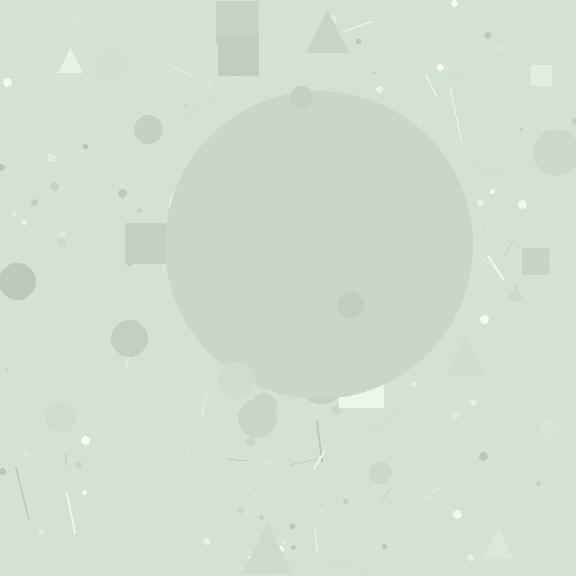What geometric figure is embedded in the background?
A circle is embedded in the background.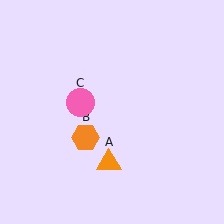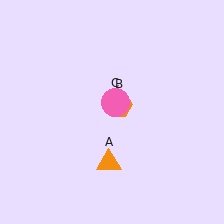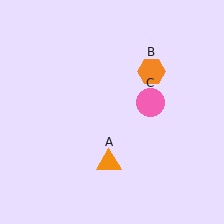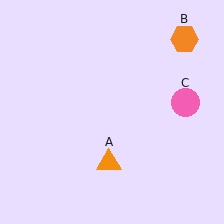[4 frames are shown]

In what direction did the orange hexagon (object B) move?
The orange hexagon (object B) moved up and to the right.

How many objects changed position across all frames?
2 objects changed position: orange hexagon (object B), pink circle (object C).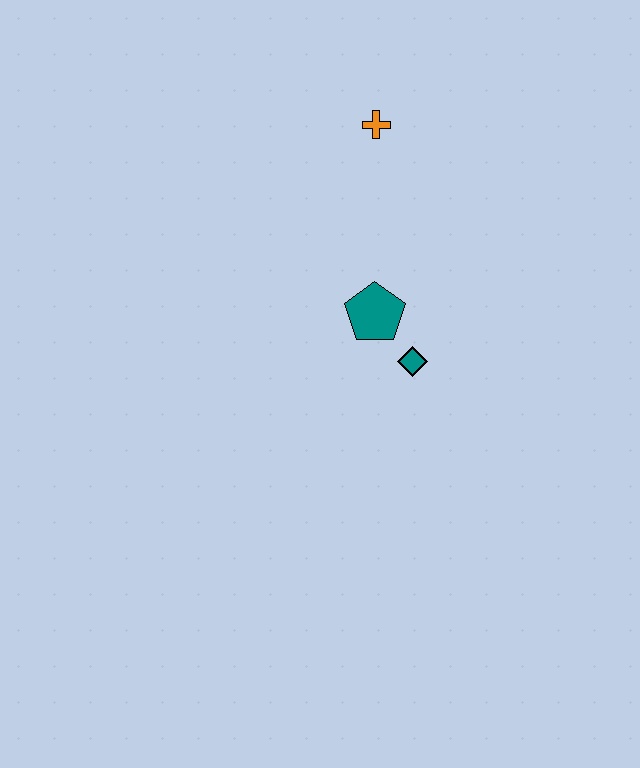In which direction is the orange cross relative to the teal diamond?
The orange cross is above the teal diamond.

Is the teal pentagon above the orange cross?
No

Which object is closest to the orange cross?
The teal pentagon is closest to the orange cross.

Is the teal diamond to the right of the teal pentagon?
Yes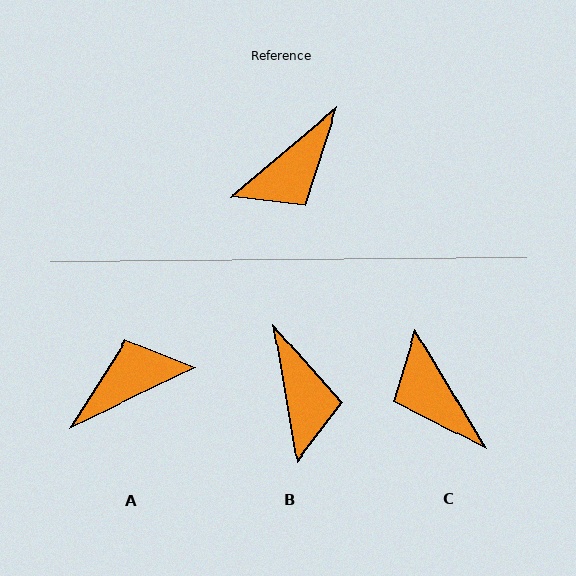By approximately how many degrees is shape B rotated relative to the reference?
Approximately 59 degrees counter-clockwise.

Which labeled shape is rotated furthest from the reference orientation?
A, about 165 degrees away.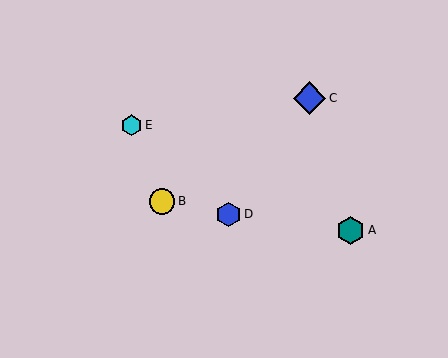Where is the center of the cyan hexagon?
The center of the cyan hexagon is at (131, 125).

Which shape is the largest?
The blue diamond (labeled C) is the largest.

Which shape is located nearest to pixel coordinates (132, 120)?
The cyan hexagon (labeled E) at (131, 125) is nearest to that location.